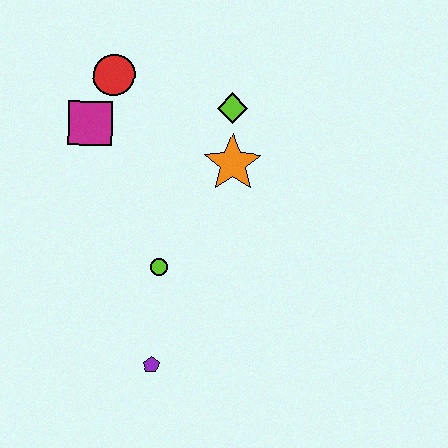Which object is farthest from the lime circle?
The red circle is farthest from the lime circle.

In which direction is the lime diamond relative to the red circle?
The lime diamond is to the right of the red circle.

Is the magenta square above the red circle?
No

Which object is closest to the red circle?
The magenta square is closest to the red circle.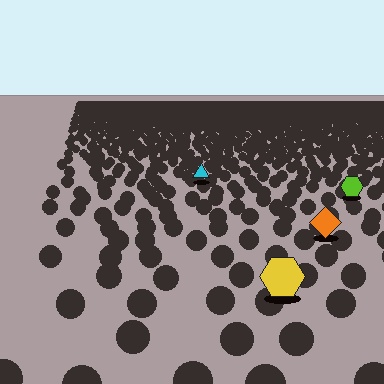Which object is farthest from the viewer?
The cyan triangle is farthest from the viewer. It appears smaller and the ground texture around it is denser.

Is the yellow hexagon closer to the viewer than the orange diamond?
Yes. The yellow hexagon is closer — you can tell from the texture gradient: the ground texture is coarser near it.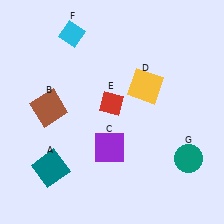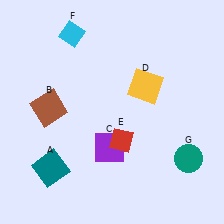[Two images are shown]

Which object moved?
The red diamond (E) moved down.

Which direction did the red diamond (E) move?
The red diamond (E) moved down.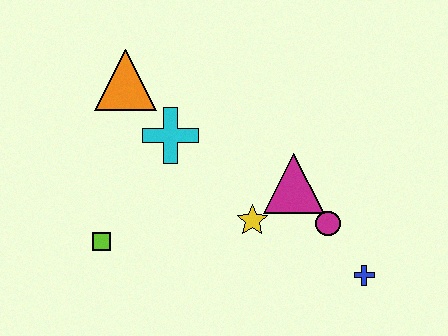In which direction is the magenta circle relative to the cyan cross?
The magenta circle is to the right of the cyan cross.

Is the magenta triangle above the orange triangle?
No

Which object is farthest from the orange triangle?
The blue cross is farthest from the orange triangle.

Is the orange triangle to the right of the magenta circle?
No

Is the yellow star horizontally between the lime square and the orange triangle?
No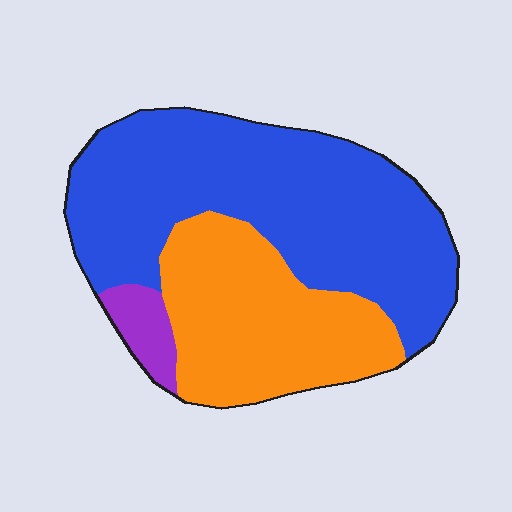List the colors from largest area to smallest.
From largest to smallest: blue, orange, purple.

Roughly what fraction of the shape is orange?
Orange covers around 35% of the shape.